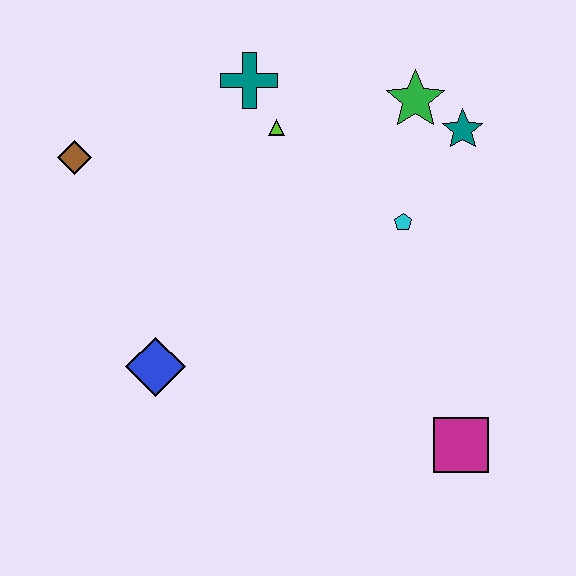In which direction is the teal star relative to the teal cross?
The teal star is to the right of the teal cross.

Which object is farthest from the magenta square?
The brown diamond is farthest from the magenta square.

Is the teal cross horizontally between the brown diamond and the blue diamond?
No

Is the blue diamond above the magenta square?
Yes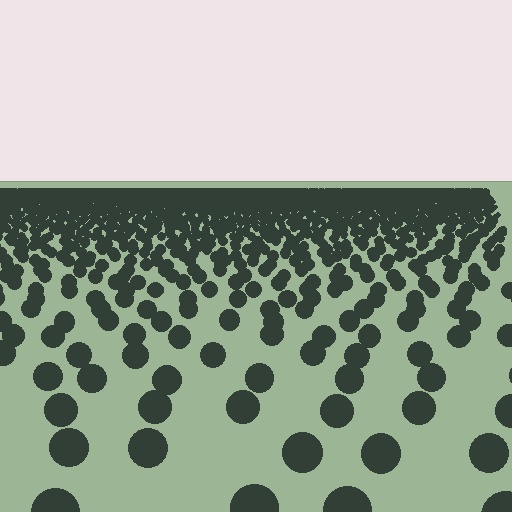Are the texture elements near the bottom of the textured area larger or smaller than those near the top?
Larger. Near the bottom, elements are closer to the viewer and appear at a bigger on-screen size.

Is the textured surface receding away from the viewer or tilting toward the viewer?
The surface is receding away from the viewer. Texture elements get smaller and denser toward the top.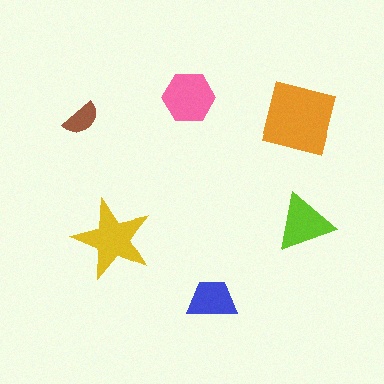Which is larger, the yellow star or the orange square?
The orange square.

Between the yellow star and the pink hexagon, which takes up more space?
The yellow star.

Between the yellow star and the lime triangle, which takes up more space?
The yellow star.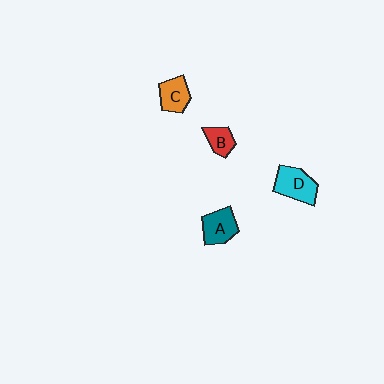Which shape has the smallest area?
Shape B (red).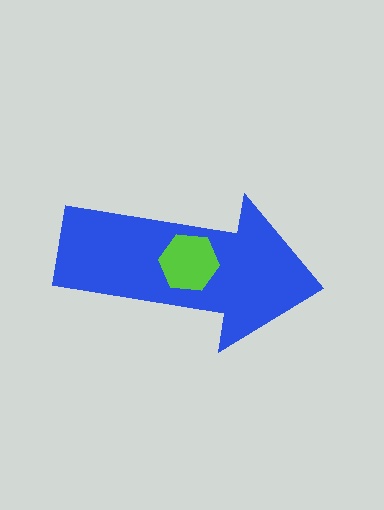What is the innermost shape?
The lime hexagon.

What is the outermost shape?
The blue arrow.